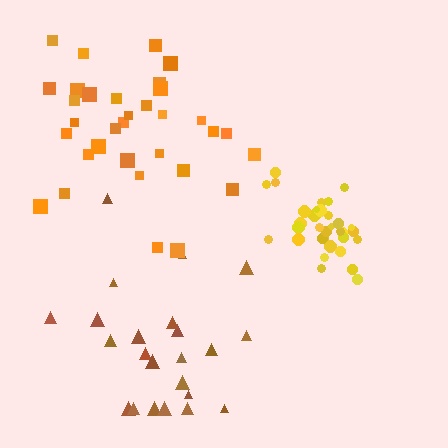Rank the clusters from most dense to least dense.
yellow, orange, brown.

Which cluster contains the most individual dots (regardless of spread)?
Yellow (34).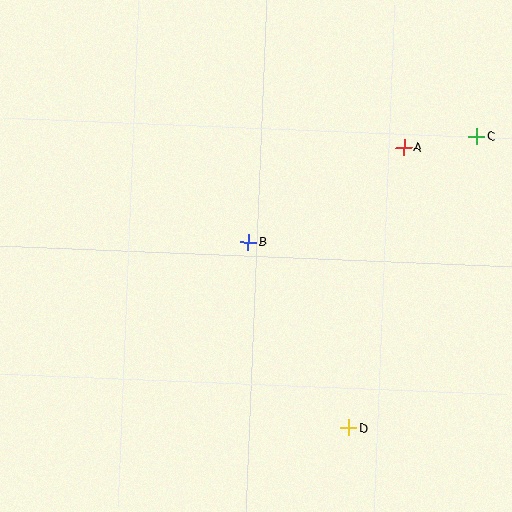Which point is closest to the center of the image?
Point B at (248, 242) is closest to the center.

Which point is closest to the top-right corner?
Point C is closest to the top-right corner.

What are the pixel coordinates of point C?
Point C is at (477, 136).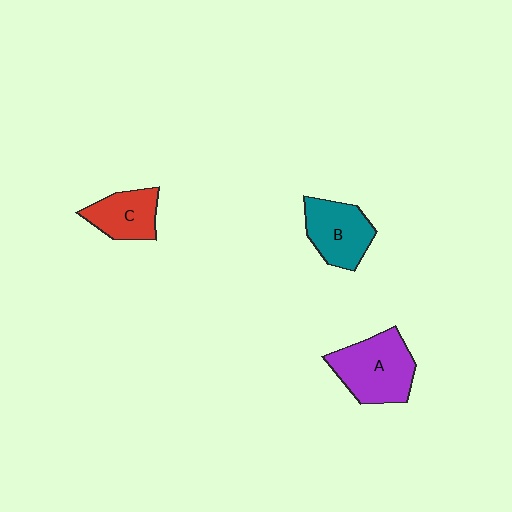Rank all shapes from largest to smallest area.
From largest to smallest: A (purple), B (teal), C (red).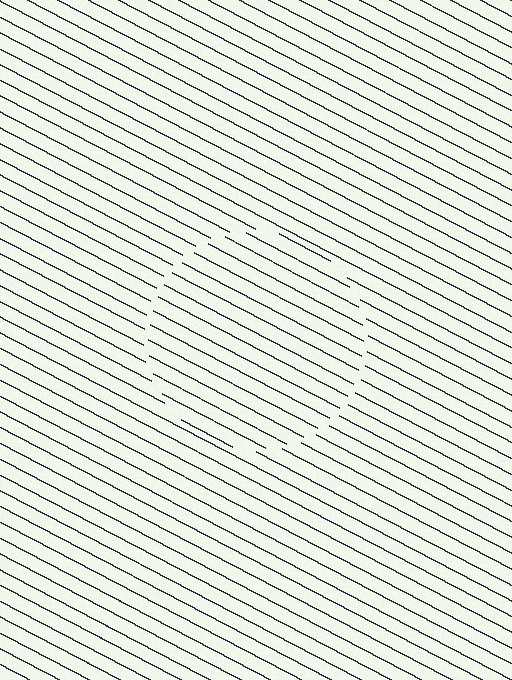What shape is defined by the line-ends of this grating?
An illusory circle. The interior of the shape contains the same grating, shifted by half a period — the contour is defined by the phase discontinuity where line-ends from the inner and outer gratings abut.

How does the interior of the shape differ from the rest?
The interior of the shape contains the same grating, shifted by half a period — the contour is defined by the phase discontinuity where line-ends from the inner and outer gratings abut.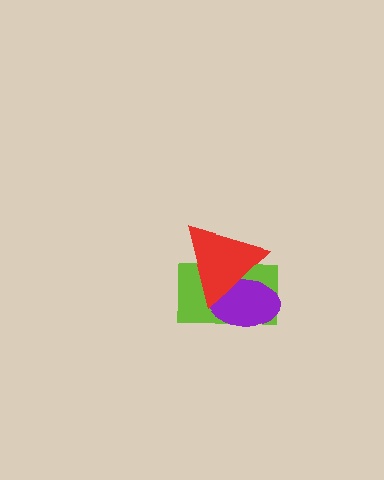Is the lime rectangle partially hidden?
Yes, it is partially covered by another shape.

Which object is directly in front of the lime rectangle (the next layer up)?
The purple ellipse is directly in front of the lime rectangle.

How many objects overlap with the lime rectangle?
2 objects overlap with the lime rectangle.